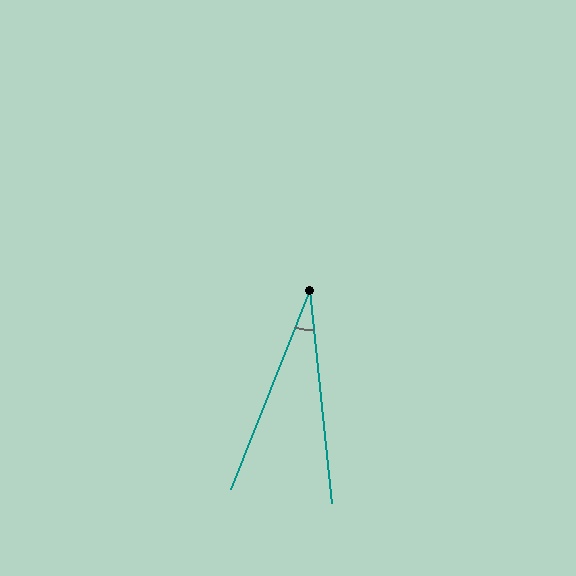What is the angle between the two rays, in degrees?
Approximately 27 degrees.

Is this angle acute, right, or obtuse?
It is acute.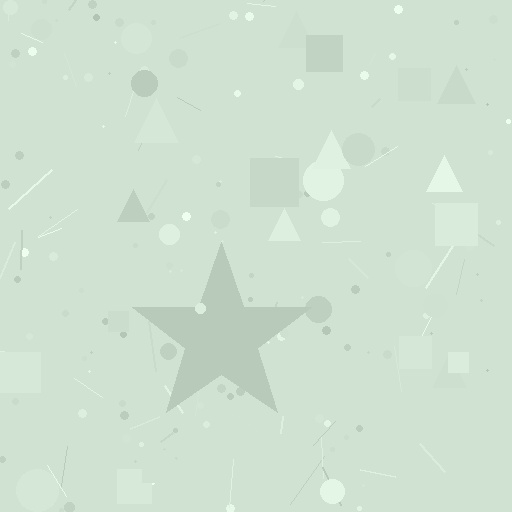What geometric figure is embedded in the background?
A star is embedded in the background.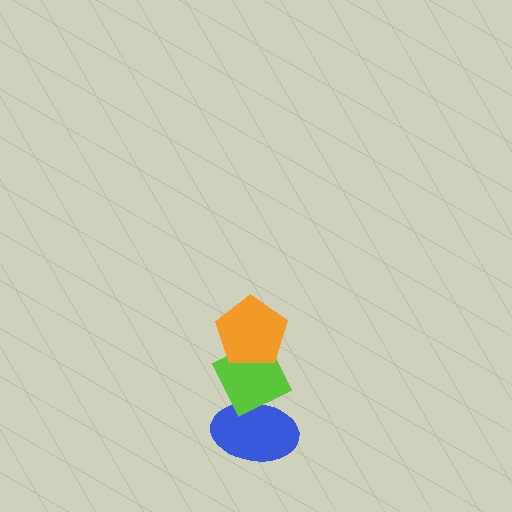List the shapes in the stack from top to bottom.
From top to bottom: the orange pentagon, the lime diamond, the blue ellipse.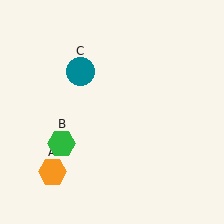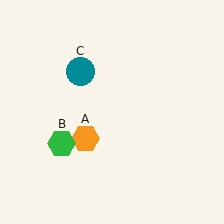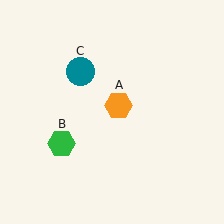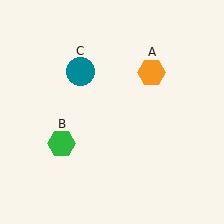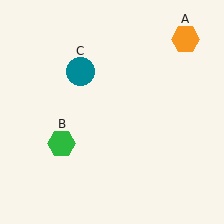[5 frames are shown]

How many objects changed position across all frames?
1 object changed position: orange hexagon (object A).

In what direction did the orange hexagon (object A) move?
The orange hexagon (object A) moved up and to the right.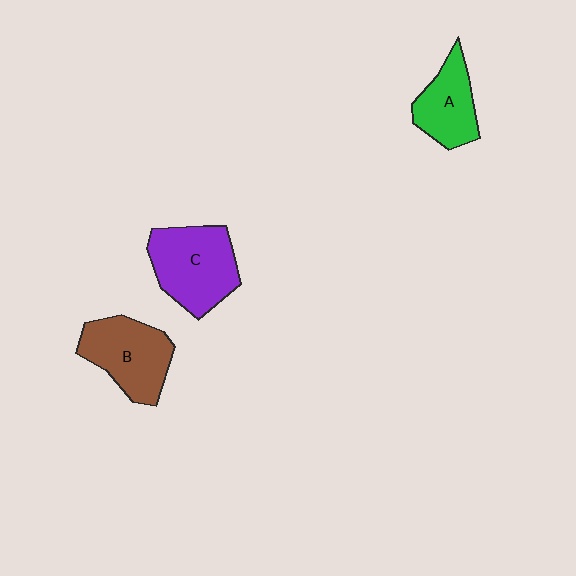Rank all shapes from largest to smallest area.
From largest to smallest: C (purple), B (brown), A (green).